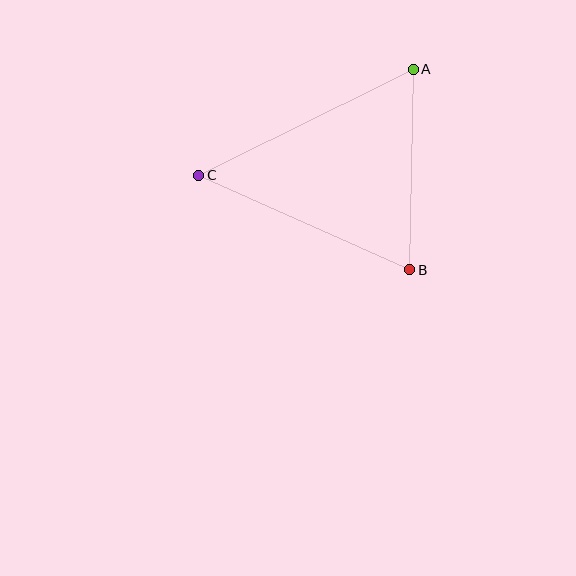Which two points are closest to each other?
Points A and B are closest to each other.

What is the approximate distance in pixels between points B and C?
The distance between B and C is approximately 231 pixels.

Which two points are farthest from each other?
Points A and C are farthest from each other.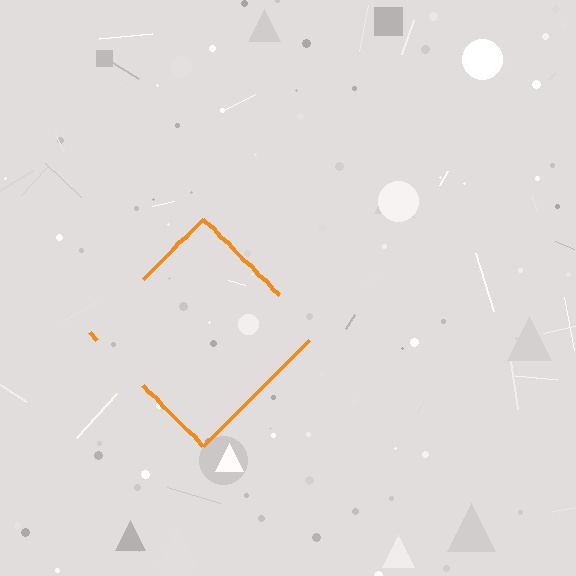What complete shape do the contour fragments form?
The contour fragments form a diamond.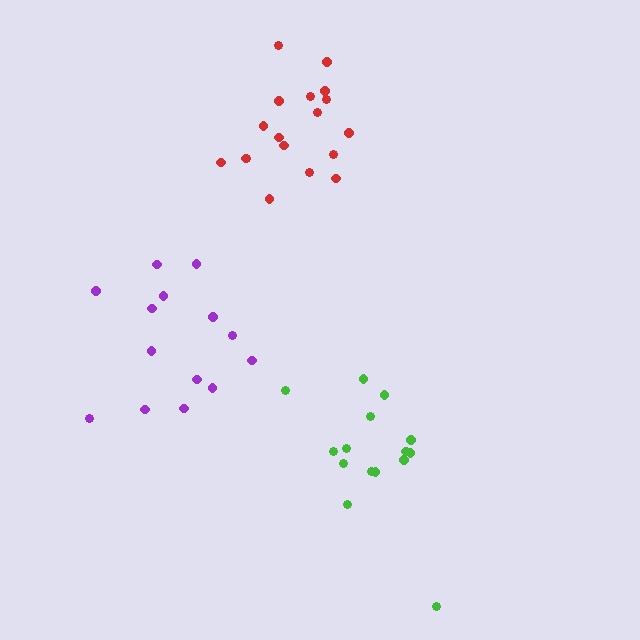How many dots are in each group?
Group 1: 15 dots, Group 2: 14 dots, Group 3: 18 dots (47 total).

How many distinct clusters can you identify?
There are 3 distinct clusters.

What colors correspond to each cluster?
The clusters are colored: green, purple, red.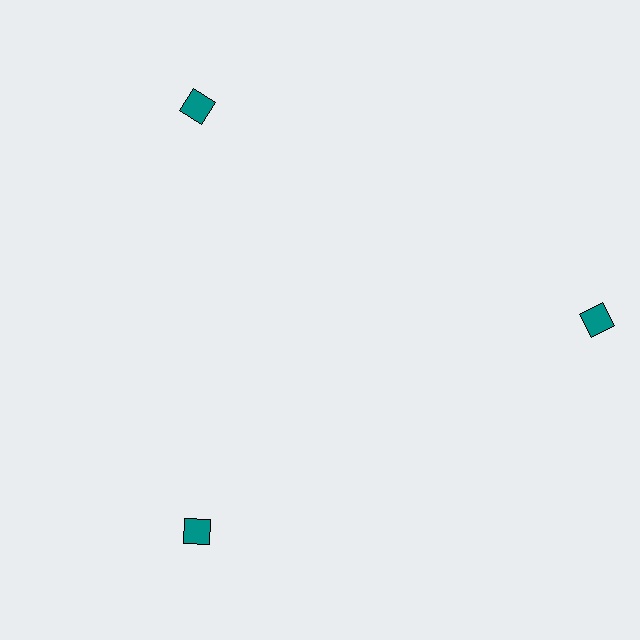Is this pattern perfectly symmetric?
No. The 3 teal squares are arranged in a ring, but one element near the 3 o'clock position is pushed outward from the center, breaking the 3-fold rotational symmetry.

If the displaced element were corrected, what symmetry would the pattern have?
It would have 3-fold rotational symmetry — the pattern would map onto itself every 120 degrees.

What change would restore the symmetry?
The symmetry would be restored by moving it inward, back onto the ring so that all 3 squares sit at equal angles and equal distance from the center.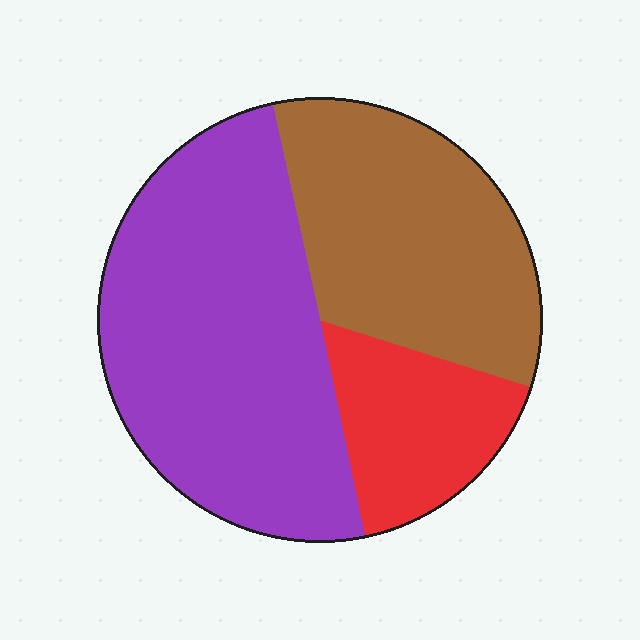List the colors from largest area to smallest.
From largest to smallest: purple, brown, red.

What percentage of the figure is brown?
Brown covers around 35% of the figure.